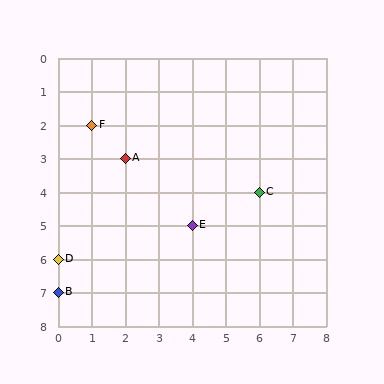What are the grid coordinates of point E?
Point E is at grid coordinates (4, 5).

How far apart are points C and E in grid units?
Points C and E are 2 columns and 1 row apart (about 2.2 grid units diagonally).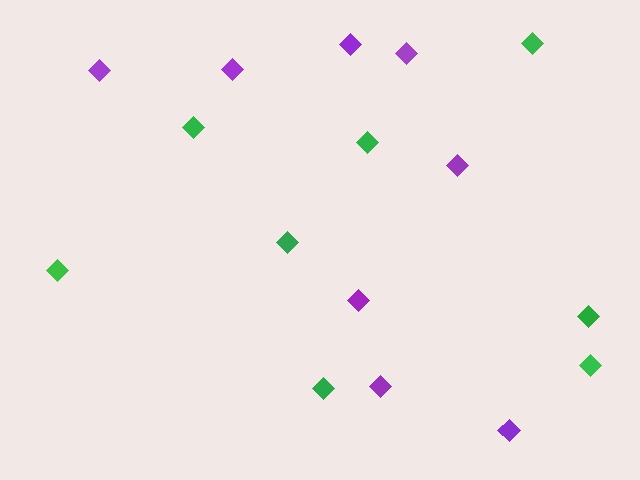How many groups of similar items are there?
There are 2 groups: one group of green diamonds (8) and one group of purple diamonds (8).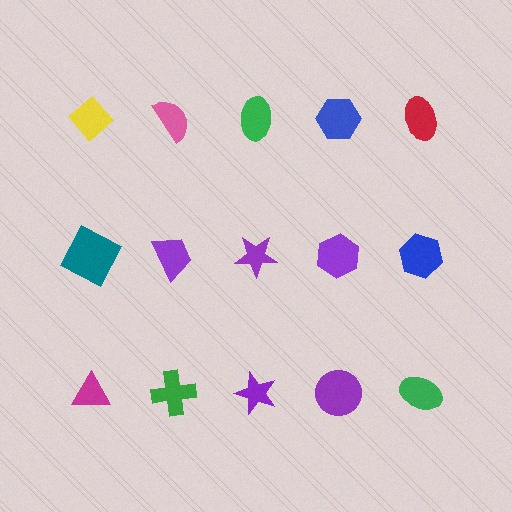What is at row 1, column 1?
A yellow diamond.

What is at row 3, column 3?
A purple star.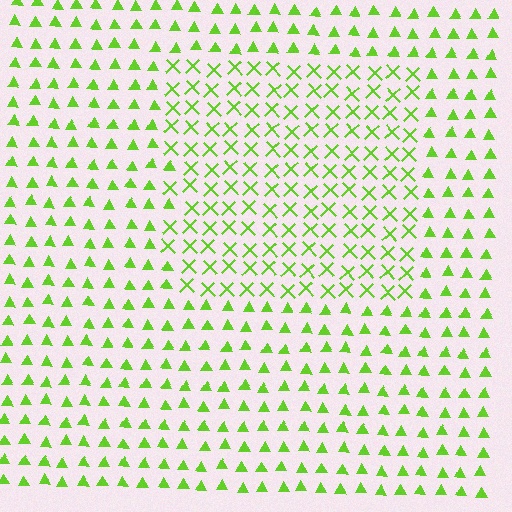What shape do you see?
I see a rectangle.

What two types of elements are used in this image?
The image uses X marks inside the rectangle region and triangles outside it.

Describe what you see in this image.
The image is filled with small lime elements arranged in a uniform grid. A rectangle-shaped region contains X marks, while the surrounding area contains triangles. The boundary is defined purely by the change in element shape.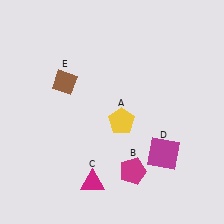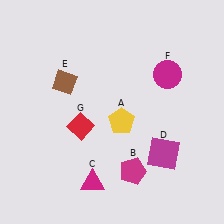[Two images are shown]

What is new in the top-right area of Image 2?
A magenta circle (F) was added in the top-right area of Image 2.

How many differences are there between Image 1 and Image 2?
There are 2 differences between the two images.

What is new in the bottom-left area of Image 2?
A red diamond (G) was added in the bottom-left area of Image 2.